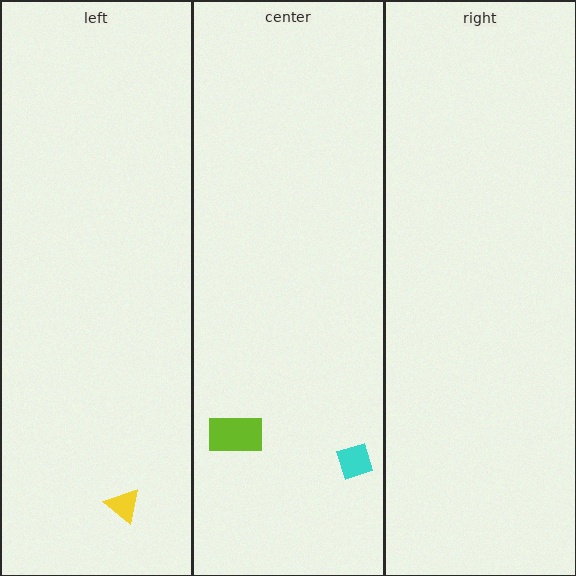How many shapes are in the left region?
1.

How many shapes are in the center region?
2.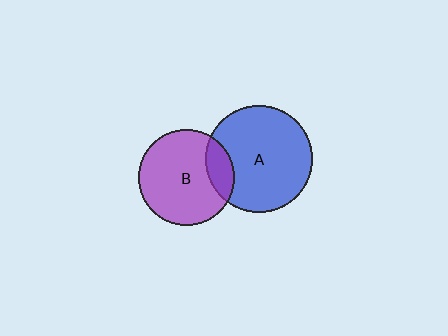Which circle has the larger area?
Circle A (blue).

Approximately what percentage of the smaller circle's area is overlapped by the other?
Approximately 15%.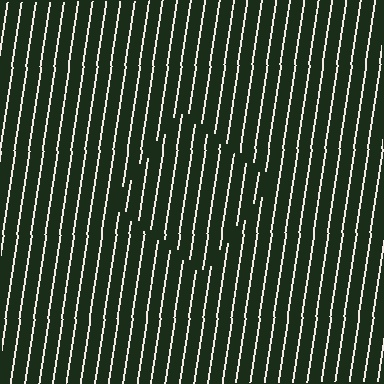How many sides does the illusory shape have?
4 sides — the line-ends trace a square.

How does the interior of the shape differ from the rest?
The interior of the shape contains the same grating, shifted by half a period — the contour is defined by the phase discontinuity where line-ends from the inner and outer gratings abut.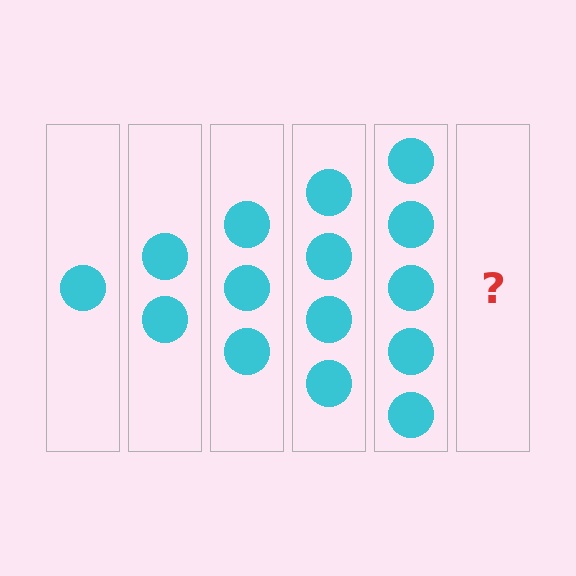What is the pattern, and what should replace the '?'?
The pattern is that each step adds one more circle. The '?' should be 6 circles.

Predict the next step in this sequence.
The next step is 6 circles.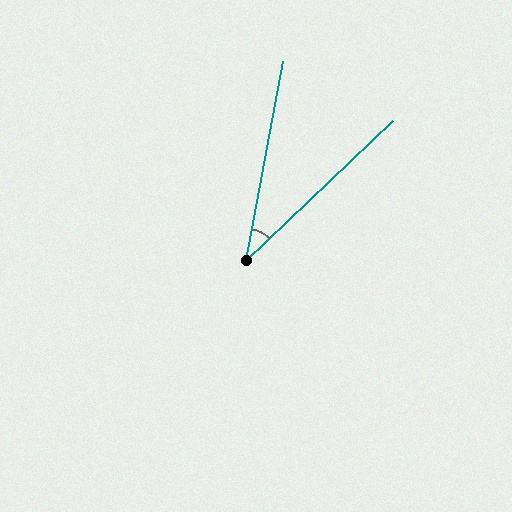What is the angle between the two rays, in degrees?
Approximately 36 degrees.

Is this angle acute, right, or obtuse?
It is acute.